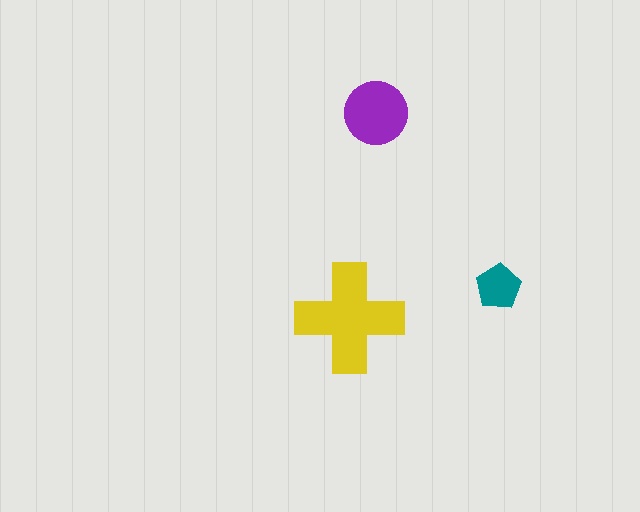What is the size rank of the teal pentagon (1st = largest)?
3rd.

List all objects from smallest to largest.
The teal pentagon, the purple circle, the yellow cross.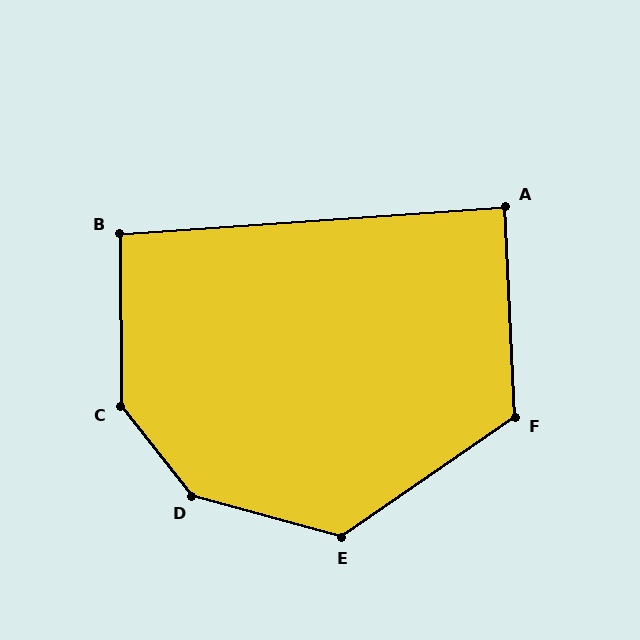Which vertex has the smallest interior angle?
A, at approximately 88 degrees.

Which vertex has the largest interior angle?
D, at approximately 144 degrees.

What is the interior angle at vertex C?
Approximately 141 degrees (obtuse).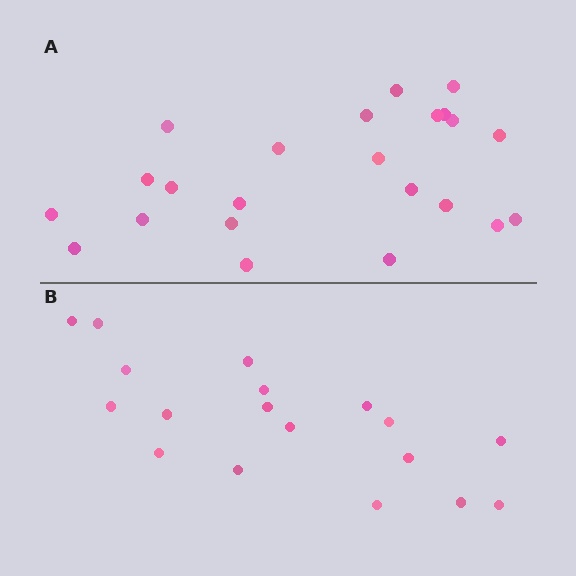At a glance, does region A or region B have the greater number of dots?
Region A (the top region) has more dots.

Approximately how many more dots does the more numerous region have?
Region A has about 5 more dots than region B.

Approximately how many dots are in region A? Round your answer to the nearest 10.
About 20 dots. (The exact count is 23, which rounds to 20.)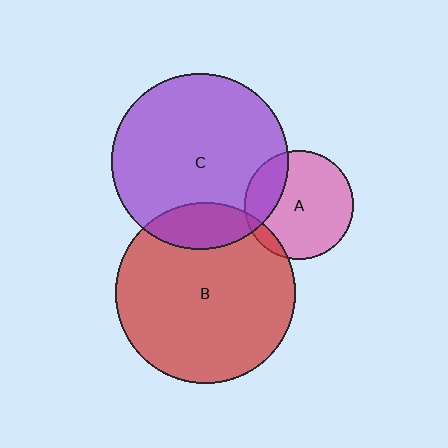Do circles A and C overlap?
Yes.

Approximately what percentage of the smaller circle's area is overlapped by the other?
Approximately 25%.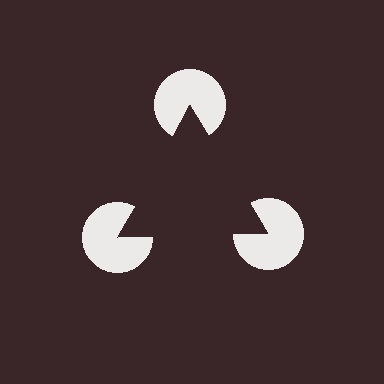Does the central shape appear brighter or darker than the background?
It typically appears slightly darker than the background, even though no actual brightness change is drawn.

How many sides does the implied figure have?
3 sides.